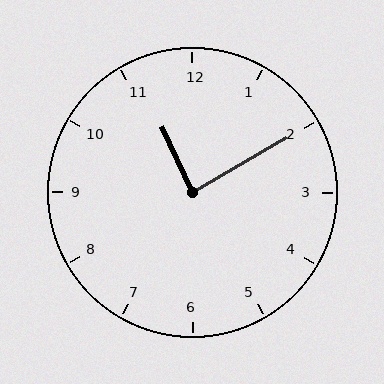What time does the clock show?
11:10.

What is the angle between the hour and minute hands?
Approximately 85 degrees.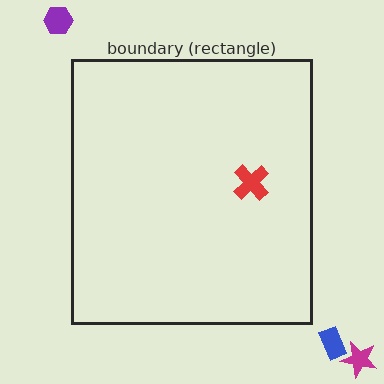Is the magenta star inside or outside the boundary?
Outside.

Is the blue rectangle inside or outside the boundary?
Outside.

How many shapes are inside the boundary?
1 inside, 3 outside.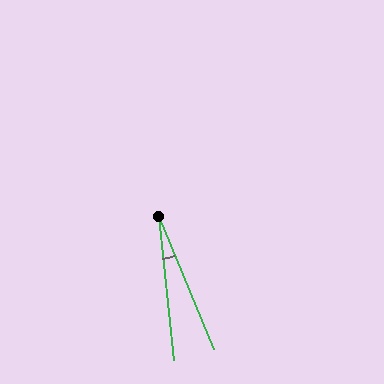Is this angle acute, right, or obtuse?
It is acute.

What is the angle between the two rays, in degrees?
Approximately 17 degrees.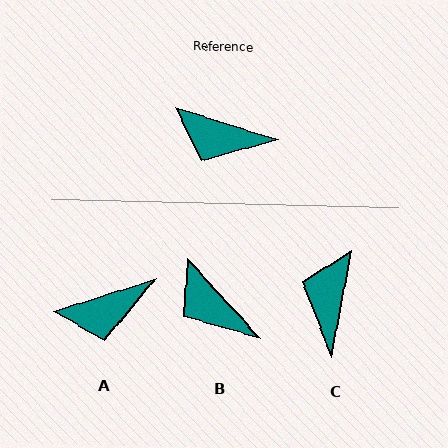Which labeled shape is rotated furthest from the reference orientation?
C, about 84 degrees away.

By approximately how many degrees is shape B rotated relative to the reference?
Approximately 30 degrees clockwise.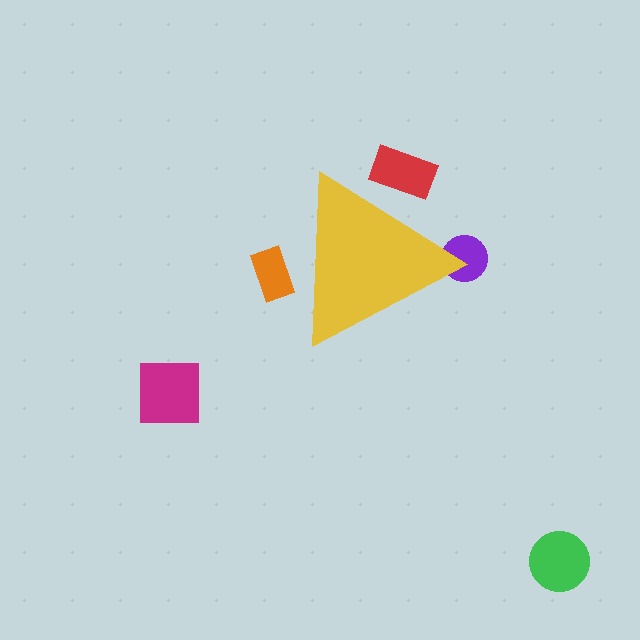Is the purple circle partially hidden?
Yes, the purple circle is partially hidden behind the yellow triangle.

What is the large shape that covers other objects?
A yellow triangle.